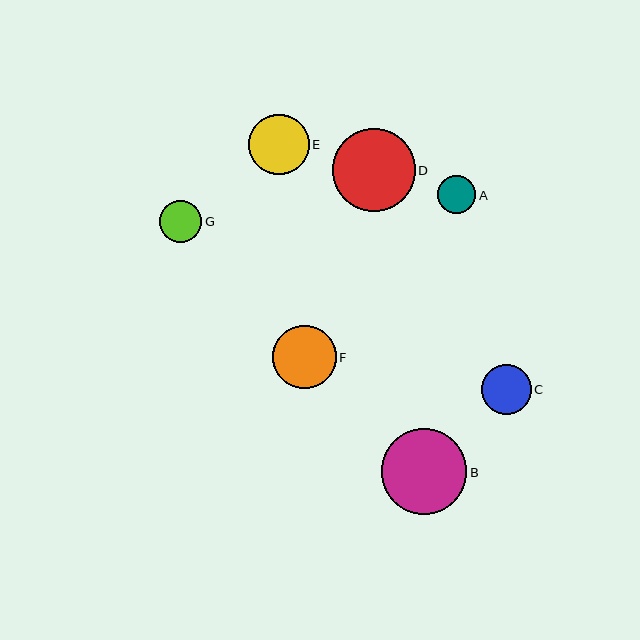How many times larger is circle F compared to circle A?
Circle F is approximately 1.7 times the size of circle A.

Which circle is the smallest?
Circle A is the smallest with a size of approximately 38 pixels.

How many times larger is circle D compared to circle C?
Circle D is approximately 1.7 times the size of circle C.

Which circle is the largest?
Circle B is the largest with a size of approximately 86 pixels.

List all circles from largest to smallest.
From largest to smallest: B, D, F, E, C, G, A.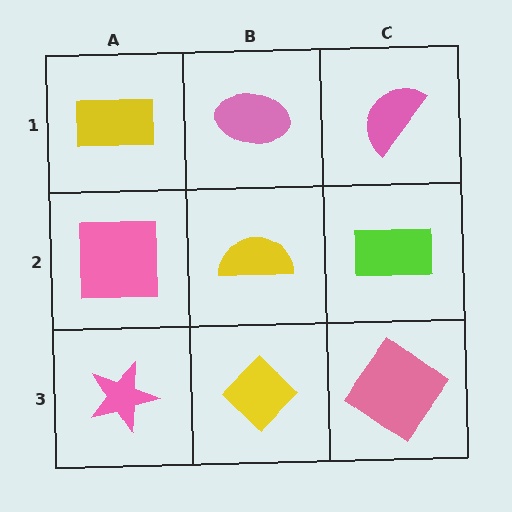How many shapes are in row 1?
3 shapes.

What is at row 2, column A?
A pink square.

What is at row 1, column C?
A pink semicircle.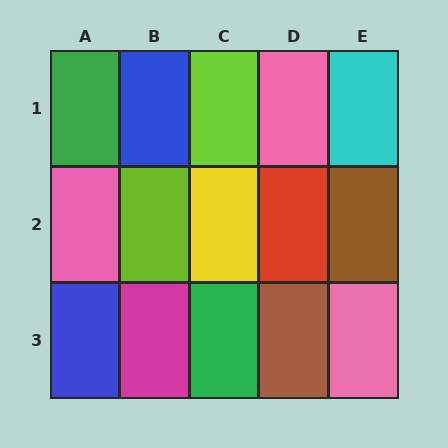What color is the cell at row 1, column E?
Cyan.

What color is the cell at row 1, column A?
Green.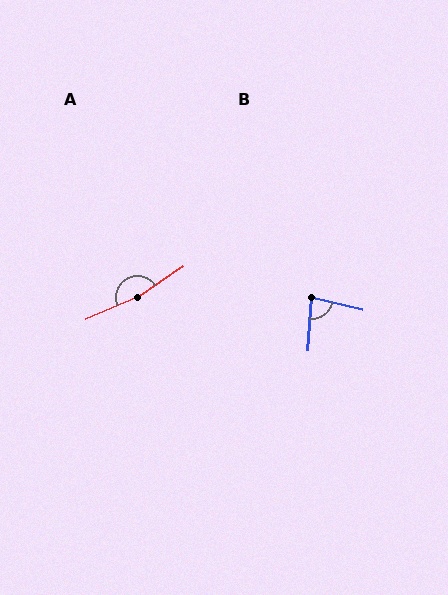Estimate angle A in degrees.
Approximately 168 degrees.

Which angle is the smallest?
B, at approximately 81 degrees.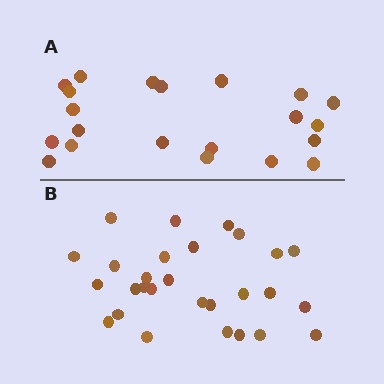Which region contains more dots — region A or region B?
Region B (the bottom region) has more dots.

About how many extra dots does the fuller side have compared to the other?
Region B has roughly 8 or so more dots than region A.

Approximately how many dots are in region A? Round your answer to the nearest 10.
About 20 dots. (The exact count is 21, which rounds to 20.)